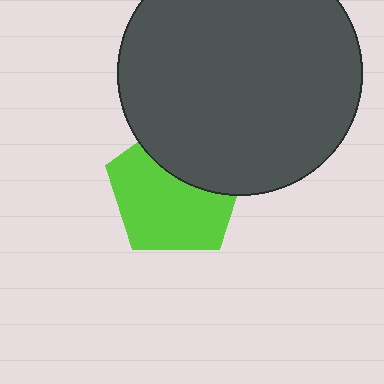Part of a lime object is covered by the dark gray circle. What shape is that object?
It is a pentagon.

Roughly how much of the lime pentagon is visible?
About half of it is visible (roughly 64%).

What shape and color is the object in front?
The object in front is a dark gray circle.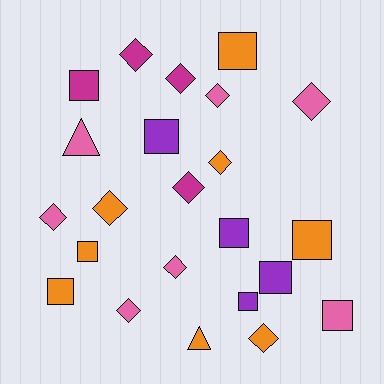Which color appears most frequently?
Orange, with 8 objects.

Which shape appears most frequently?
Diamond, with 11 objects.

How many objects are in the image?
There are 23 objects.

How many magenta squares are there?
There is 1 magenta square.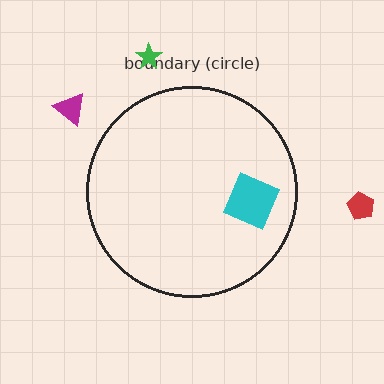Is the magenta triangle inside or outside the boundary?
Outside.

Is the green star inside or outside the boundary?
Outside.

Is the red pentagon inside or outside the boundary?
Outside.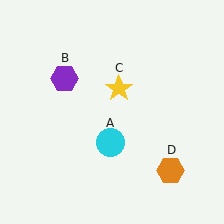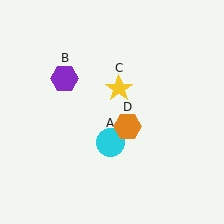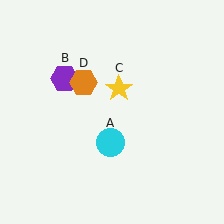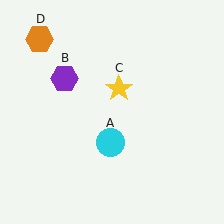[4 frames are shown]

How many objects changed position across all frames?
1 object changed position: orange hexagon (object D).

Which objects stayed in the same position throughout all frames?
Cyan circle (object A) and purple hexagon (object B) and yellow star (object C) remained stationary.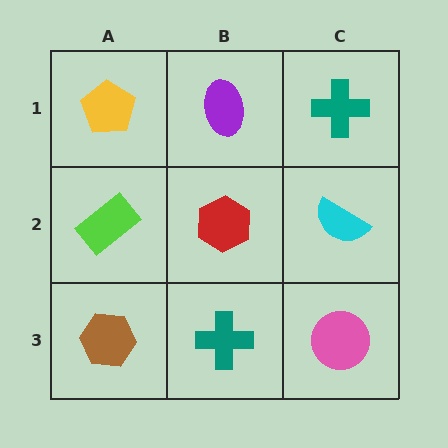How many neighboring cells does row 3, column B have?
3.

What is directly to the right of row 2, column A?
A red hexagon.